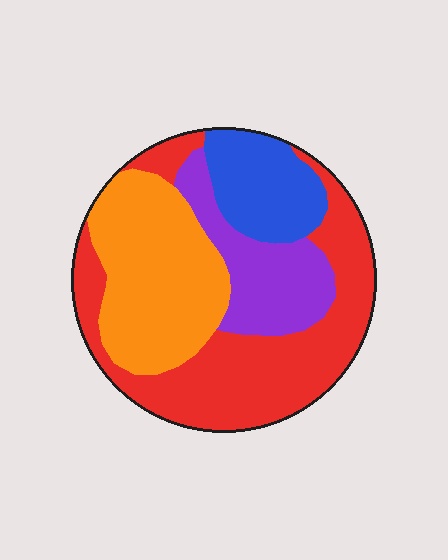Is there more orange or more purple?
Orange.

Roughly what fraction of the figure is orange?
Orange covers around 30% of the figure.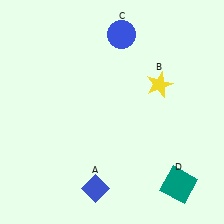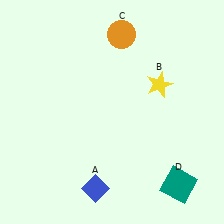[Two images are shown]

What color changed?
The circle (C) changed from blue in Image 1 to orange in Image 2.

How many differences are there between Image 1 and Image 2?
There is 1 difference between the two images.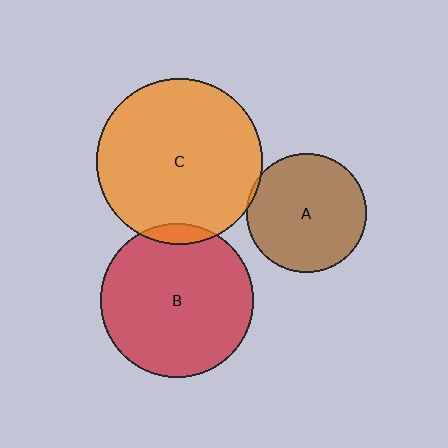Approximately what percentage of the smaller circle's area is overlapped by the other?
Approximately 5%.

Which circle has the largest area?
Circle C (orange).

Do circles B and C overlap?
Yes.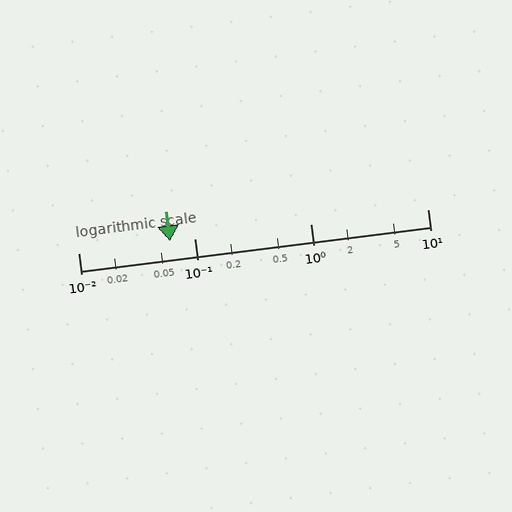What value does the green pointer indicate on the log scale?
The pointer indicates approximately 0.061.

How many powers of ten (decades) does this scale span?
The scale spans 3 decades, from 0.01 to 10.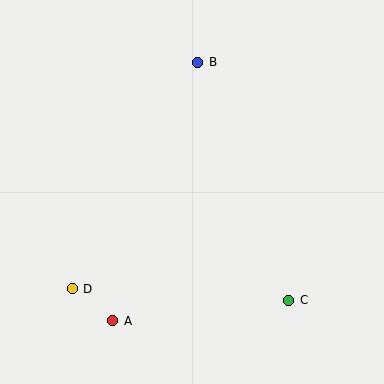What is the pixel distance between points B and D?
The distance between B and D is 259 pixels.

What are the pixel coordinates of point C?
Point C is at (289, 300).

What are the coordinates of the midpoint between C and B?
The midpoint between C and B is at (243, 181).